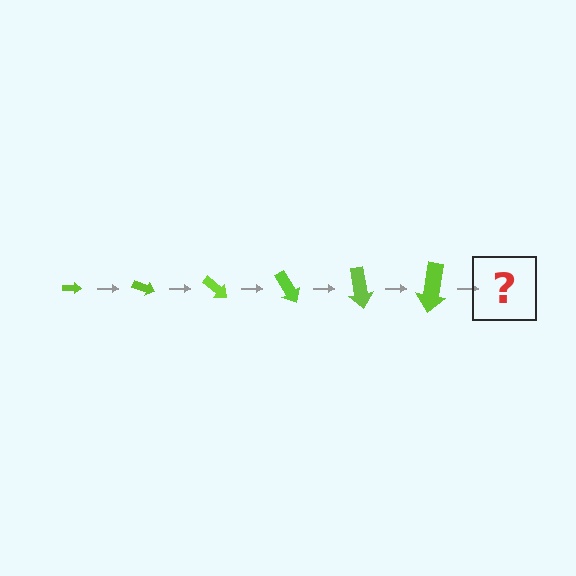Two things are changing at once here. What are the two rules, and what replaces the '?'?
The two rules are that the arrow grows larger each step and it rotates 20 degrees each step. The '?' should be an arrow, larger than the previous one and rotated 120 degrees from the start.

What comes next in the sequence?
The next element should be an arrow, larger than the previous one and rotated 120 degrees from the start.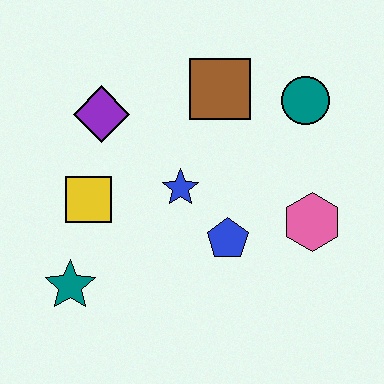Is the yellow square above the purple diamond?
No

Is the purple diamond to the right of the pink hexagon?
No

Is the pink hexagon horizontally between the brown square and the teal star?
No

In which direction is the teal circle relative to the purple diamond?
The teal circle is to the right of the purple diamond.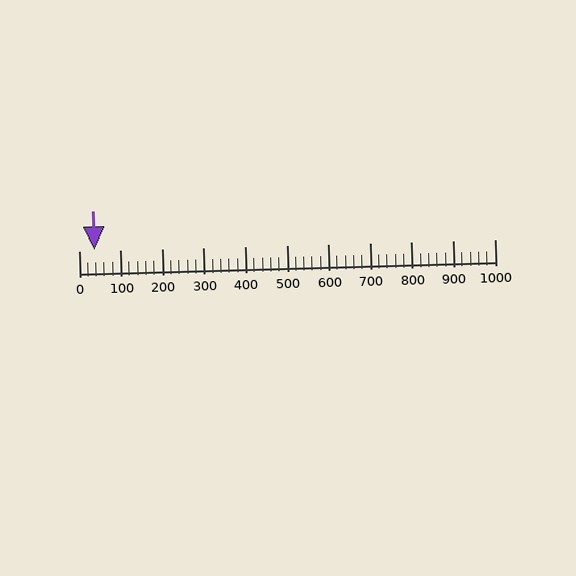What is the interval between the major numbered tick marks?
The major tick marks are spaced 100 units apart.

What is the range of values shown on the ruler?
The ruler shows values from 0 to 1000.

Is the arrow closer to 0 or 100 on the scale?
The arrow is closer to 0.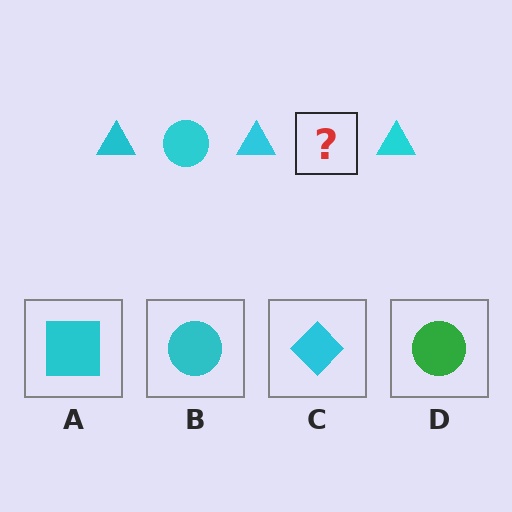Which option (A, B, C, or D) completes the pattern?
B.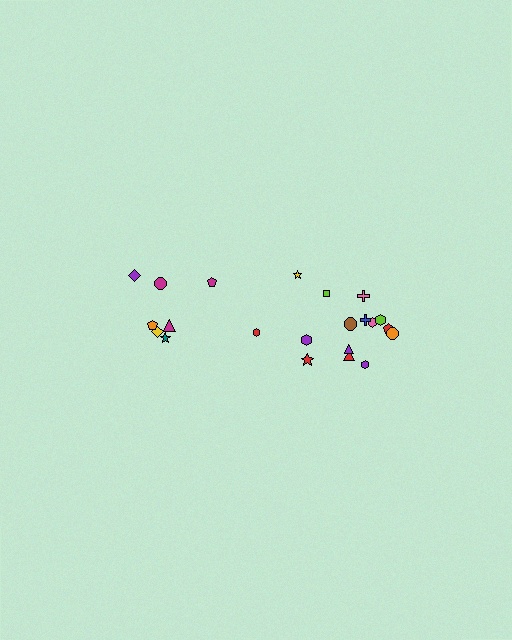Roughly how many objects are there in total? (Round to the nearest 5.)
Roughly 20 objects in total.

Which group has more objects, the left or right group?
The right group.